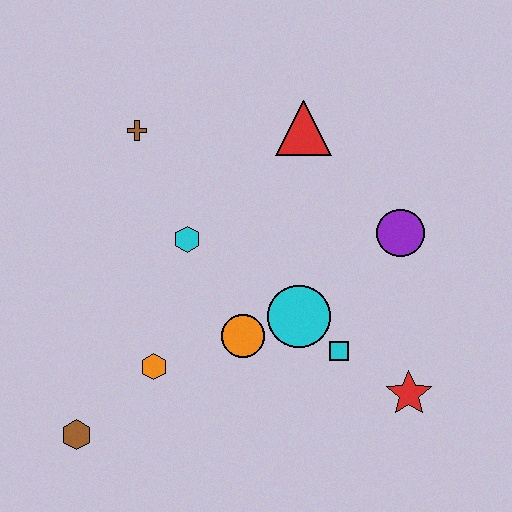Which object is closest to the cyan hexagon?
The orange circle is closest to the cyan hexagon.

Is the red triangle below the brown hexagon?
No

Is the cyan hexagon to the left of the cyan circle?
Yes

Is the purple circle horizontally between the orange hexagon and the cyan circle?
No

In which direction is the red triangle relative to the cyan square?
The red triangle is above the cyan square.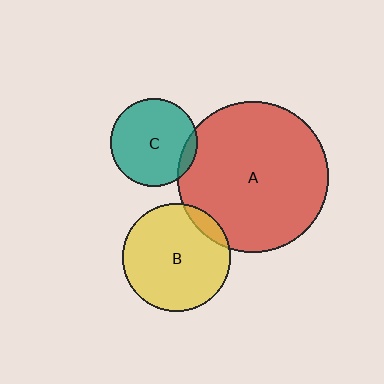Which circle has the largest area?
Circle A (red).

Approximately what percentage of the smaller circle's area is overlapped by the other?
Approximately 10%.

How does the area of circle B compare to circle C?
Approximately 1.5 times.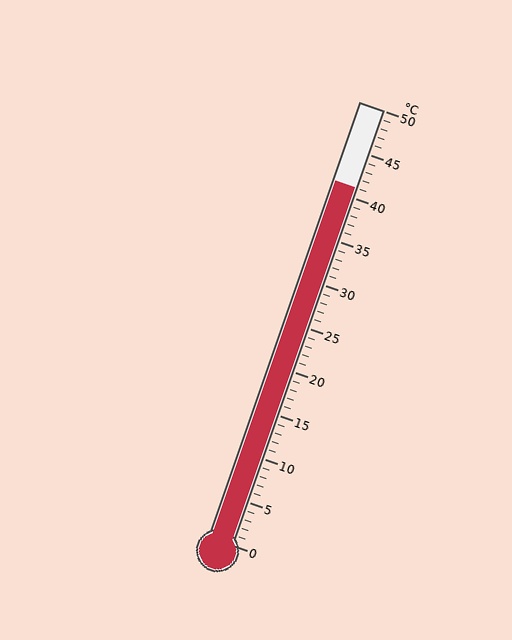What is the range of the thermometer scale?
The thermometer scale ranges from 0°C to 50°C.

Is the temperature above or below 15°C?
The temperature is above 15°C.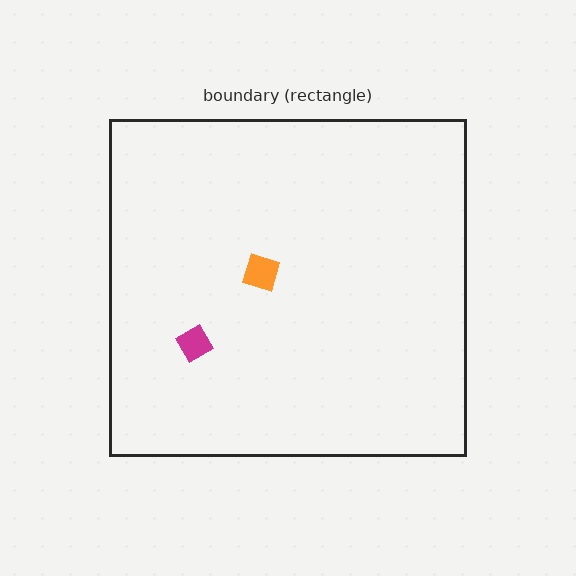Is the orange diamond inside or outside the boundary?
Inside.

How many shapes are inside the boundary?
2 inside, 0 outside.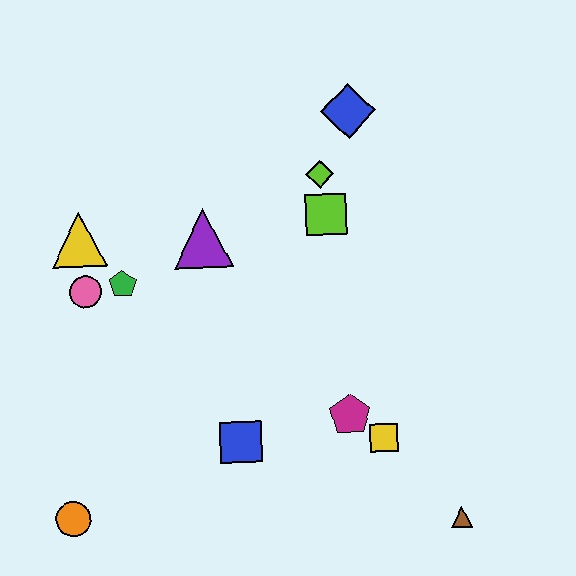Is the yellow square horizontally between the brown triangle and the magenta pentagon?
Yes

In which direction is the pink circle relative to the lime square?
The pink circle is to the left of the lime square.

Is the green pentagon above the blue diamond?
No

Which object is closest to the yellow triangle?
The pink circle is closest to the yellow triangle.